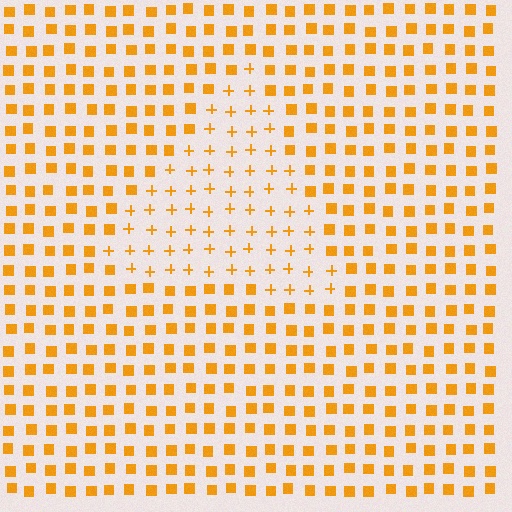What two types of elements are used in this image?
The image uses plus signs inside the triangle region and squares outside it.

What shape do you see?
I see a triangle.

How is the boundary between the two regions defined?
The boundary is defined by a change in element shape: plus signs inside vs. squares outside. All elements share the same color and spacing.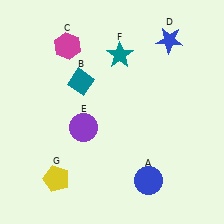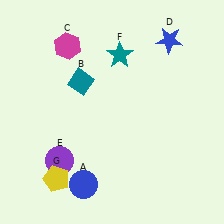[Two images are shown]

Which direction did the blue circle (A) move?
The blue circle (A) moved left.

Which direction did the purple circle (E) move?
The purple circle (E) moved down.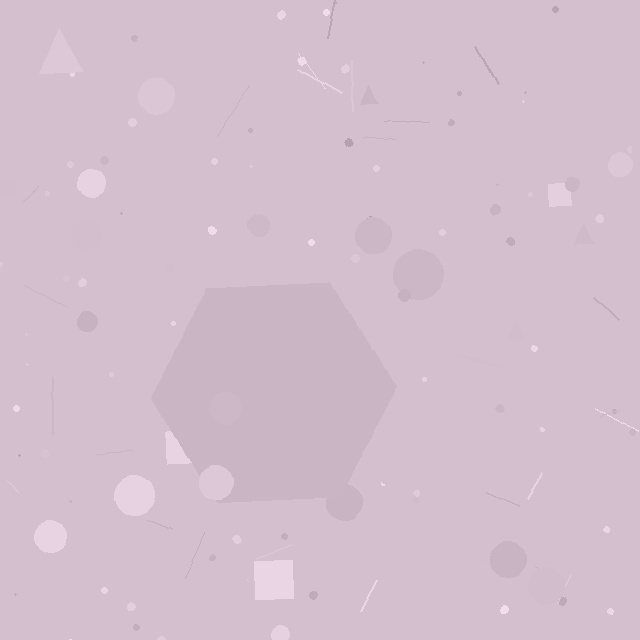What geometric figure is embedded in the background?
A hexagon is embedded in the background.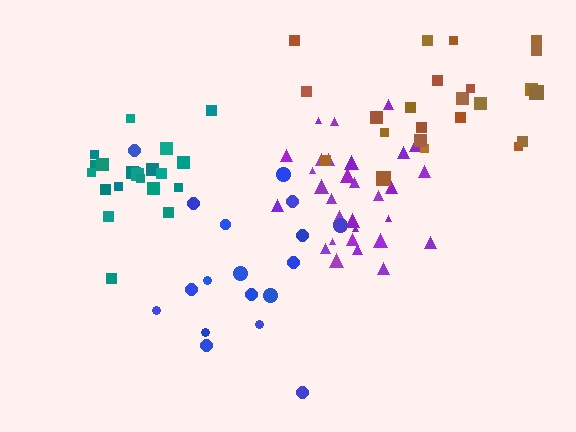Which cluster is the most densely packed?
Teal.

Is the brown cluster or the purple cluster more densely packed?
Purple.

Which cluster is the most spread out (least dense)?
Blue.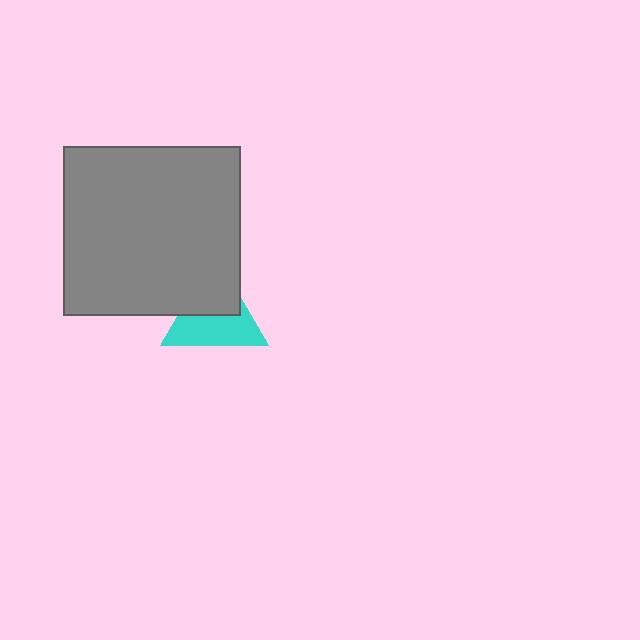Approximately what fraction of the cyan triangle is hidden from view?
Roughly 45% of the cyan triangle is hidden behind the gray rectangle.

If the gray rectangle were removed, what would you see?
You would see the complete cyan triangle.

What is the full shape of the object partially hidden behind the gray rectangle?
The partially hidden object is a cyan triangle.